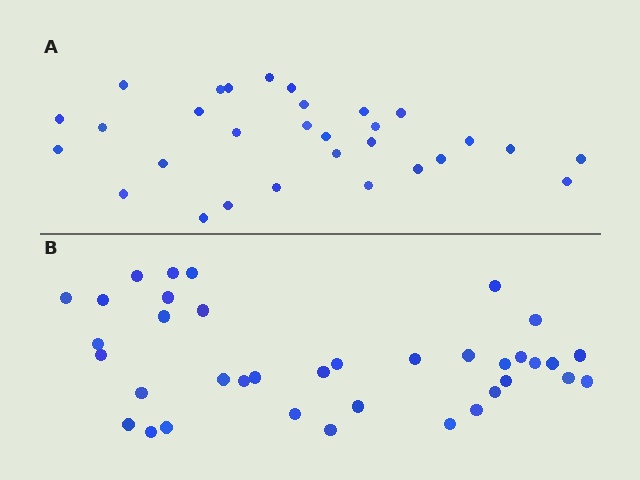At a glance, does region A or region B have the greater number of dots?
Region B (the bottom region) has more dots.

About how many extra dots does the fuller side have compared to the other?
Region B has roughly 8 or so more dots than region A.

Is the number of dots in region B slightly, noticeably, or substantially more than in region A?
Region B has only slightly more — the two regions are fairly close. The ratio is roughly 1.2 to 1.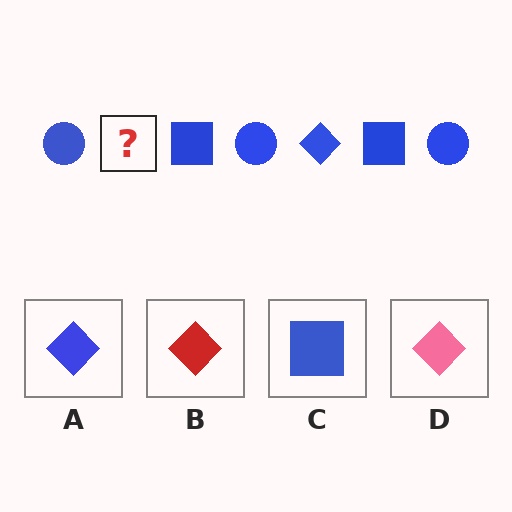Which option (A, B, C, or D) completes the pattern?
A.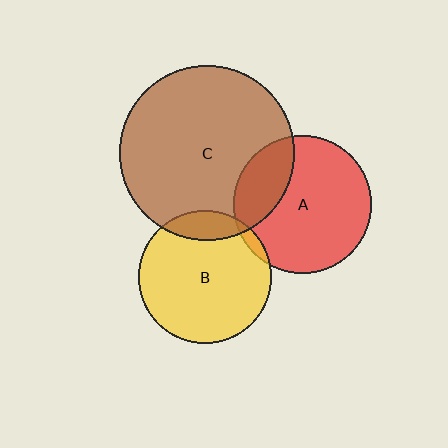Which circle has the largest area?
Circle C (brown).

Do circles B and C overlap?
Yes.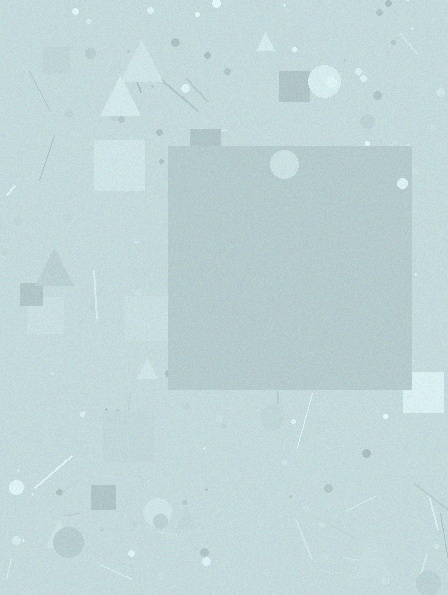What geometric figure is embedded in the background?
A square is embedded in the background.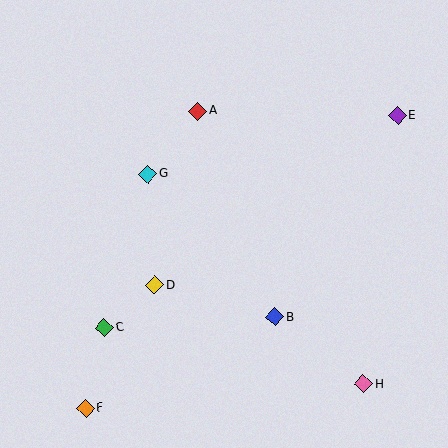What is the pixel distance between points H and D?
The distance between H and D is 231 pixels.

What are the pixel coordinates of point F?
Point F is at (86, 408).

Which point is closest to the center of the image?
Point G at (148, 174) is closest to the center.